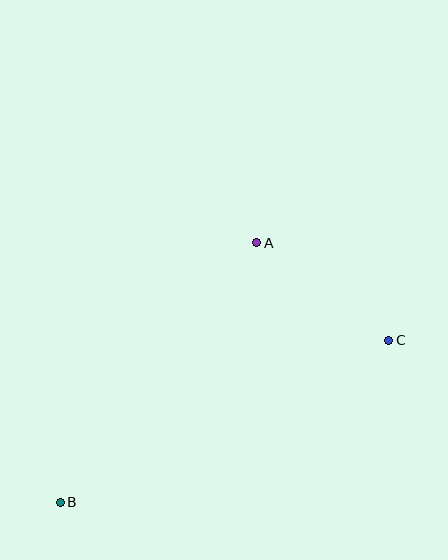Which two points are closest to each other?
Points A and C are closest to each other.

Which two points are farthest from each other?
Points B and C are farthest from each other.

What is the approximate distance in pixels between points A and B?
The distance between A and B is approximately 325 pixels.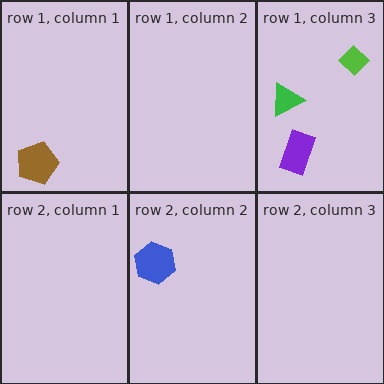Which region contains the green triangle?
The row 1, column 3 region.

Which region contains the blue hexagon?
The row 2, column 2 region.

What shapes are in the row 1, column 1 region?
The brown pentagon.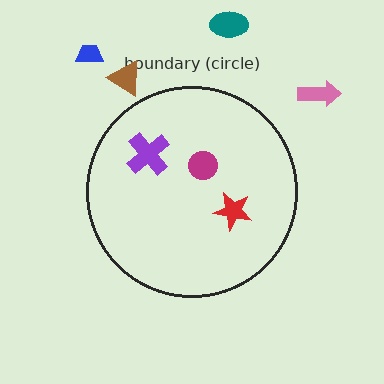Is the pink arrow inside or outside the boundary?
Outside.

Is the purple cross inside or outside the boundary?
Inside.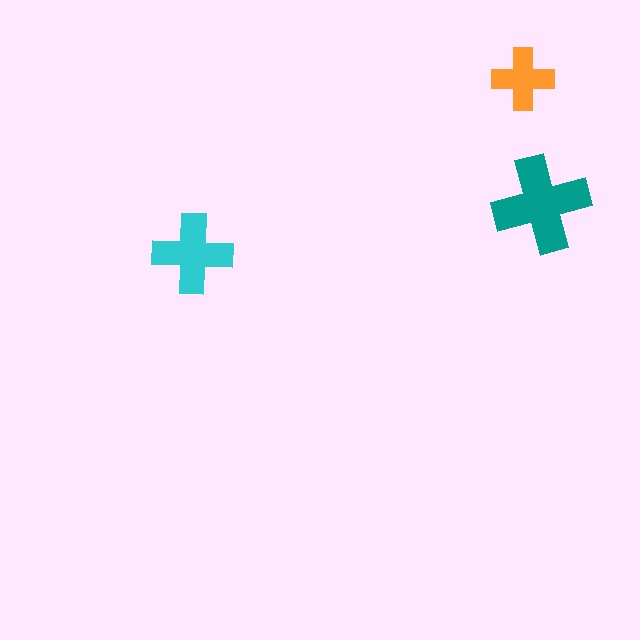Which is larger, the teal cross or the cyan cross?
The teal one.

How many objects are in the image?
There are 3 objects in the image.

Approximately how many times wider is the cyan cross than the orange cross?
About 1.5 times wider.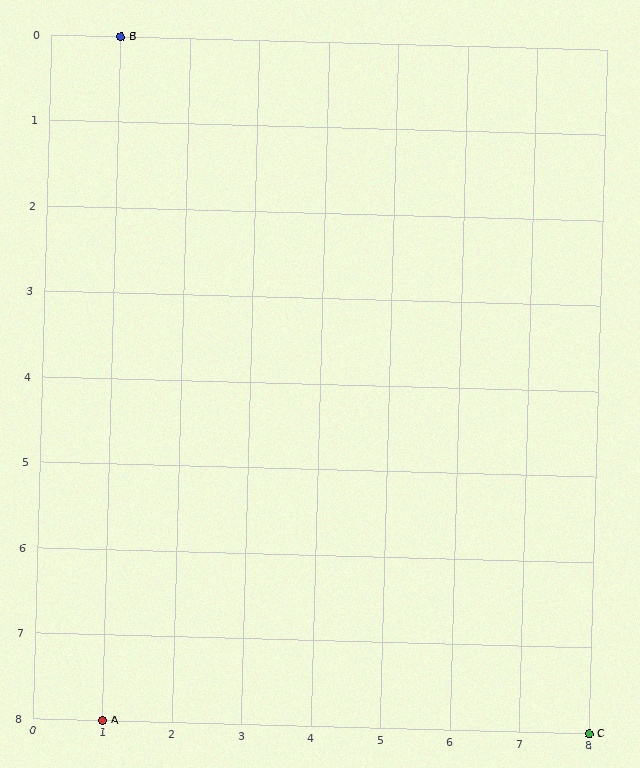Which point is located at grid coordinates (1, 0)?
Point B is at (1, 0).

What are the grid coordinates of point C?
Point C is at grid coordinates (8, 8).